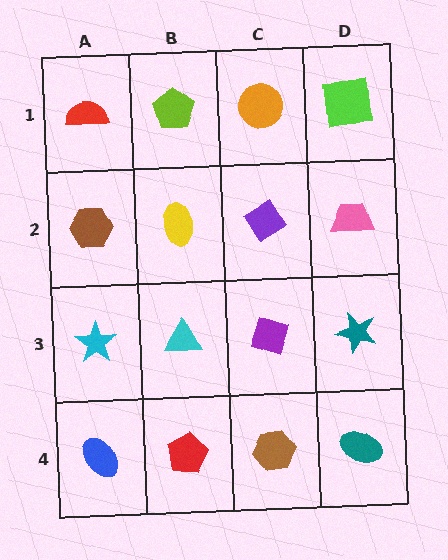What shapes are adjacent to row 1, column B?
A yellow ellipse (row 2, column B), a red semicircle (row 1, column A), an orange circle (row 1, column C).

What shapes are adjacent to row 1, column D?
A pink trapezoid (row 2, column D), an orange circle (row 1, column C).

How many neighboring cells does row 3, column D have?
3.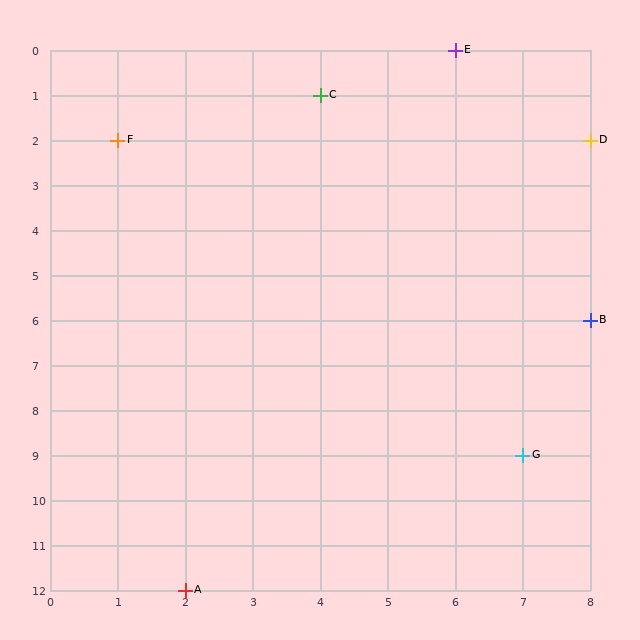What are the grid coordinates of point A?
Point A is at grid coordinates (2, 12).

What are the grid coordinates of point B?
Point B is at grid coordinates (8, 6).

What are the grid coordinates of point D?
Point D is at grid coordinates (8, 2).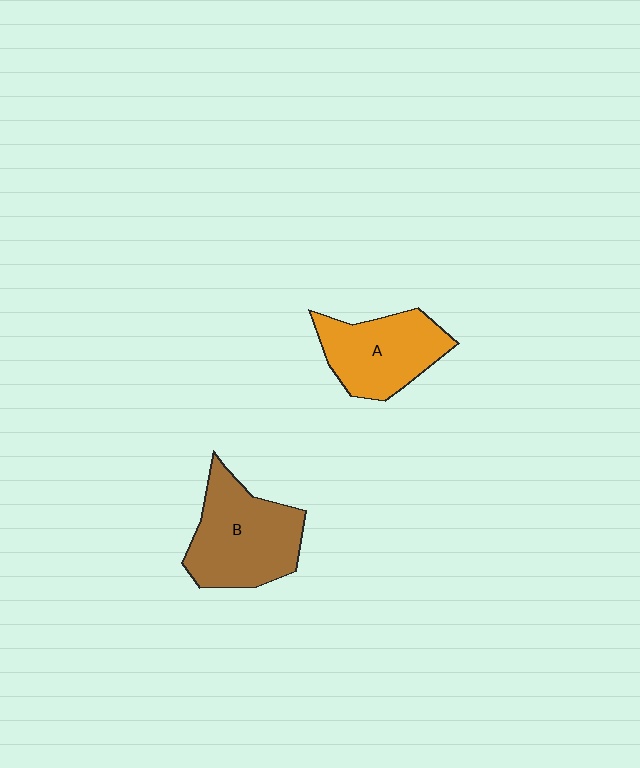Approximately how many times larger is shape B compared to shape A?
Approximately 1.2 times.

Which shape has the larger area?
Shape B (brown).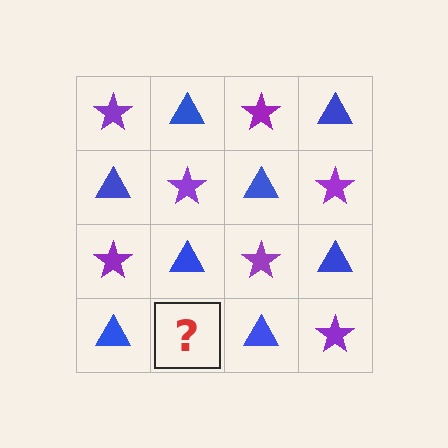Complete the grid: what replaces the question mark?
The question mark should be replaced with a purple star.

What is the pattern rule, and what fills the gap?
The rule is that it alternates purple star and blue triangle in a checkerboard pattern. The gap should be filled with a purple star.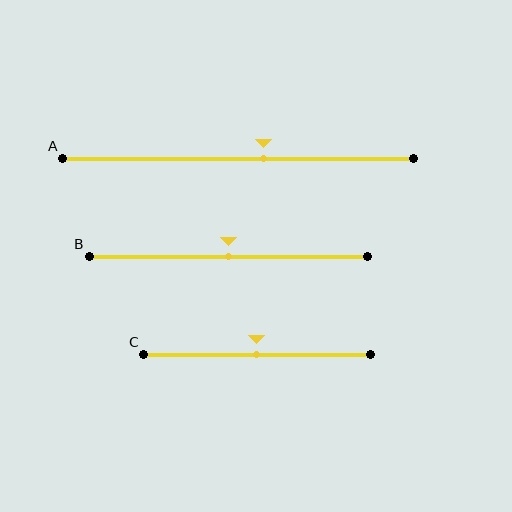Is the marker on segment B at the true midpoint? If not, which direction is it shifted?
Yes, the marker on segment B is at the true midpoint.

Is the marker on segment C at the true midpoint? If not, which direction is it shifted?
Yes, the marker on segment C is at the true midpoint.